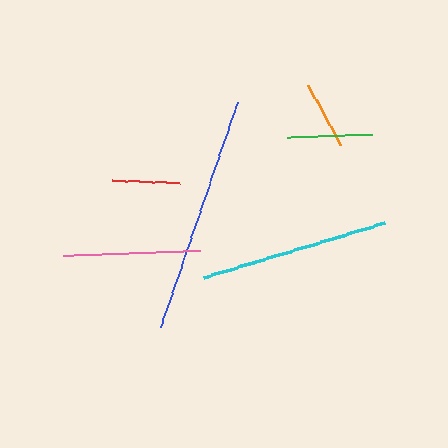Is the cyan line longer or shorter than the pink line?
The cyan line is longer than the pink line.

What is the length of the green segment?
The green segment is approximately 85 pixels long.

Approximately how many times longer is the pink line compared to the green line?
The pink line is approximately 1.6 times the length of the green line.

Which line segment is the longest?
The blue line is the longest at approximately 238 pixels.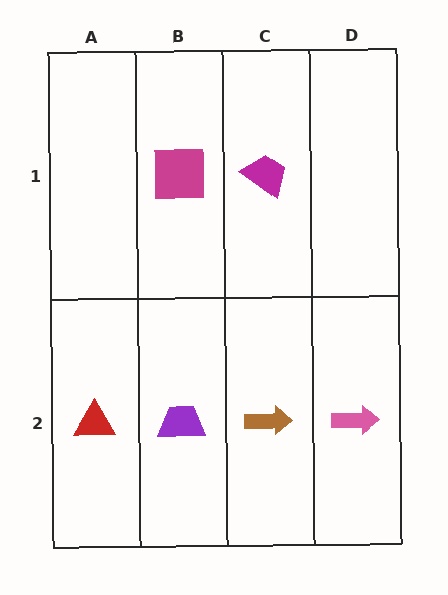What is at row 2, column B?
A purple trapezoid.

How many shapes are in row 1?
2 shapes.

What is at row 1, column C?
A magenta trapezoid.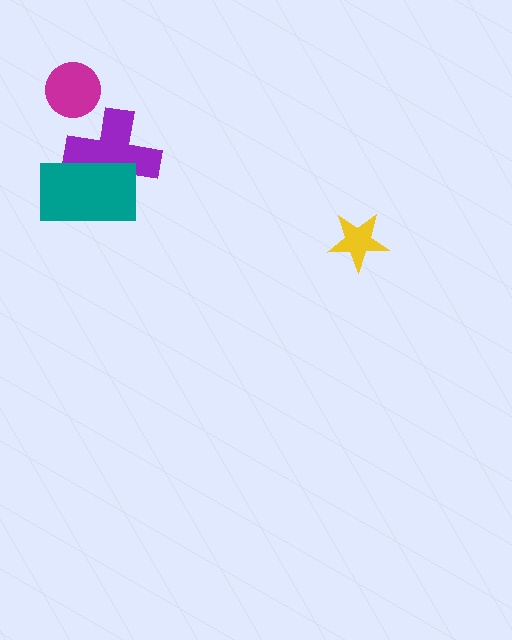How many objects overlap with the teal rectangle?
1 object overlaps with the teal rectangle.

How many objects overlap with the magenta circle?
0 objects overlap with the magenta circle.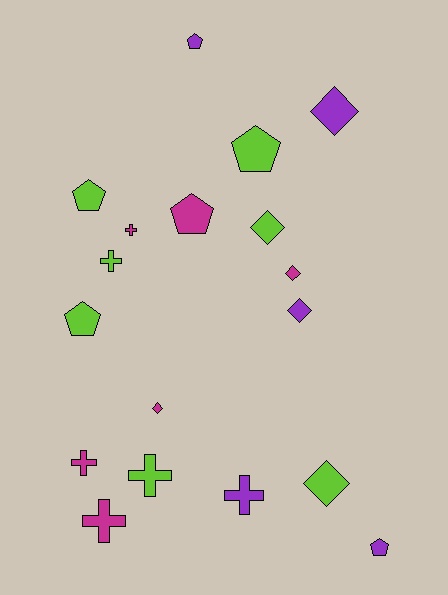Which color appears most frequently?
Lime, with 7 objects.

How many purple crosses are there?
There is 1 purple cross.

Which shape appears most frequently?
Pentagon, with 6 objects.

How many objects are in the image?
There are 18 objects.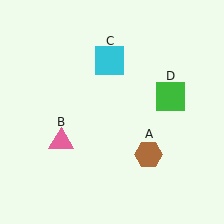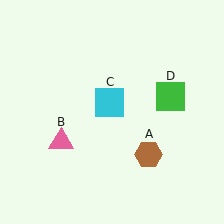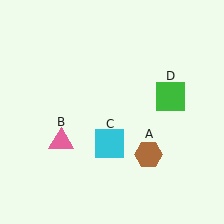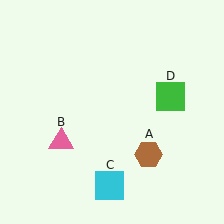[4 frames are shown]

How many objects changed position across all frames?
1 object changed position: cyan square (object C).